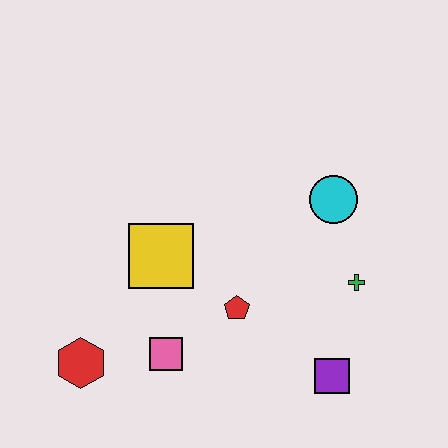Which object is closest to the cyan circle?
The green cross is closest to the cyan circle.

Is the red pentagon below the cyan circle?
Yes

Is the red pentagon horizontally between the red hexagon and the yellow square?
No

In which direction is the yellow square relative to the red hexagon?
The yellow square is above the red hexagon.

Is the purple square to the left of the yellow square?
No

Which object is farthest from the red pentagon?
The red hexagon is farthest from the red pentagon.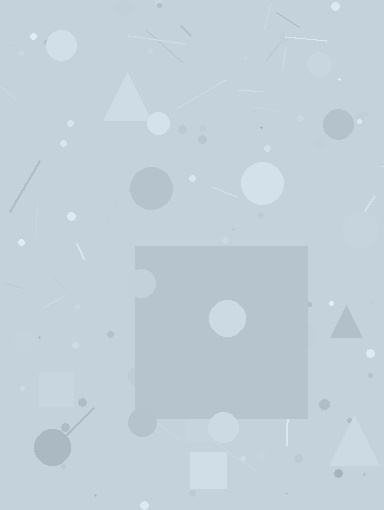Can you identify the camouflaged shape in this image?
The camouflaged shape is a square.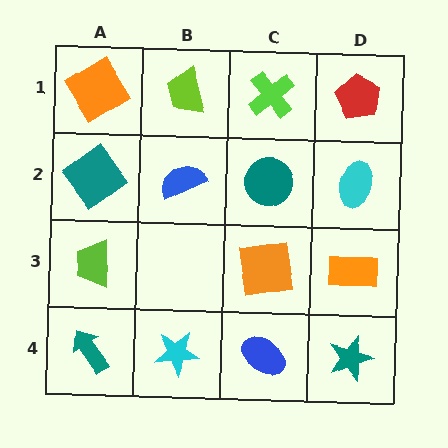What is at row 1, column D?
A red pentagon.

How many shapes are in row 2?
4 shapes.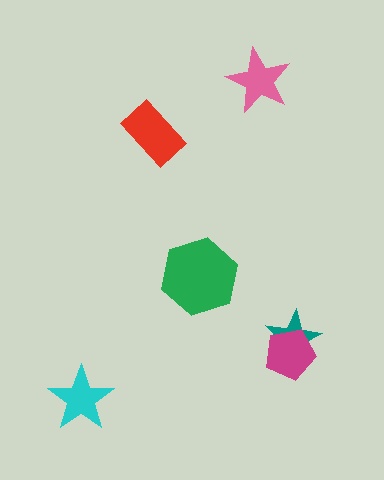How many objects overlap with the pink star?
0 objects overlap with the pink star.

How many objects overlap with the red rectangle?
0 objects overlap with the red rectangle.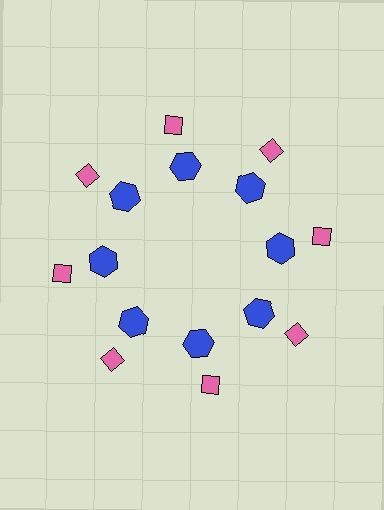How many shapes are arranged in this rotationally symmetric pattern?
There are 16 shapes, arranged in 8 groups of 2.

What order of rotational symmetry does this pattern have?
This pattern has 8-fold rotational symmetry.